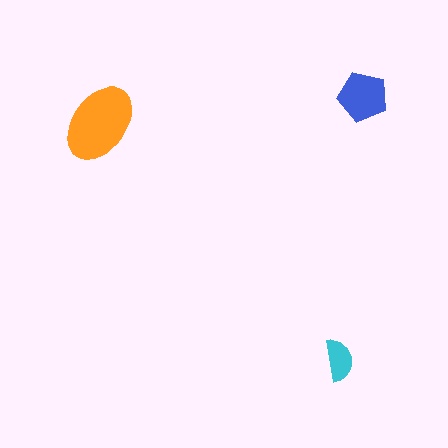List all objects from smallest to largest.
The cyan semicircle, the blue pentagon, the orange ellipse.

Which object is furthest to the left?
The orange ellipse is leftmost.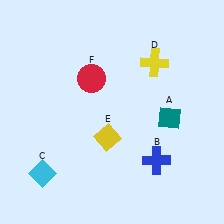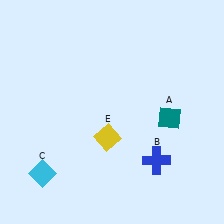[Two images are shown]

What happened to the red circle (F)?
The red circle (F) was removed in Image 2. It was in the top-left area of Image 1.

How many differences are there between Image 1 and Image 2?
There are 2 differences between the two images.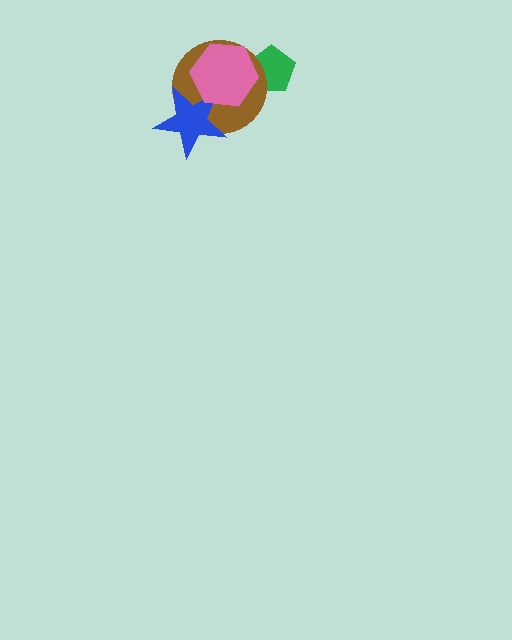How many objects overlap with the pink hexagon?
3 objects overlap with the pink hexagon.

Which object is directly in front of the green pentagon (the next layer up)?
The brown circle is directly in front of the green pentagon.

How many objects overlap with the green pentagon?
2 objects overlap with the green pentagon.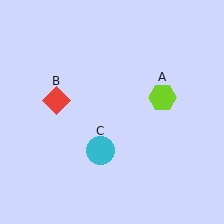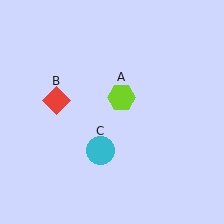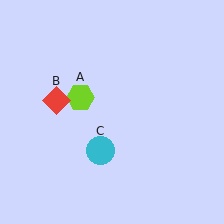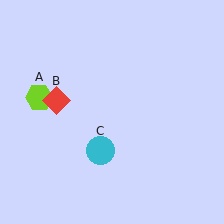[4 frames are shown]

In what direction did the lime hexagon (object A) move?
The lime hexagon (object A) moved left.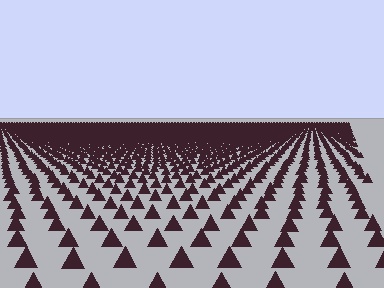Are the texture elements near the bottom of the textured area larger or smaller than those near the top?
Larger. Near the bottom, elements are closer to the viewer and appear at a bigger on-screen size.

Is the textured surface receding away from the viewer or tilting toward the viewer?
The surface is receding away from the viewer. Texture elements get smaller and denser toward the top.